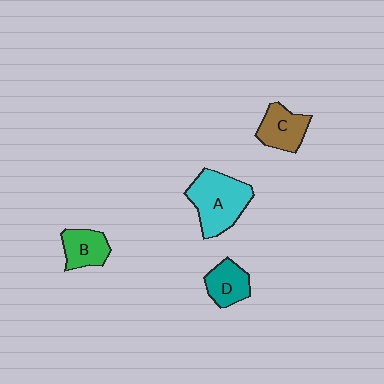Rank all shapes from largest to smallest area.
From largest to smallest: A (cyan), C (brown), B (green), D (teal).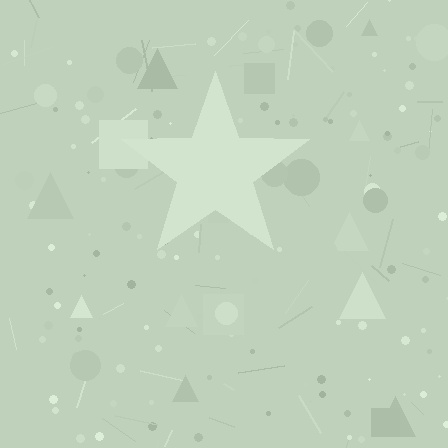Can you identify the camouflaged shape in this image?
The camouflaged shape is a star.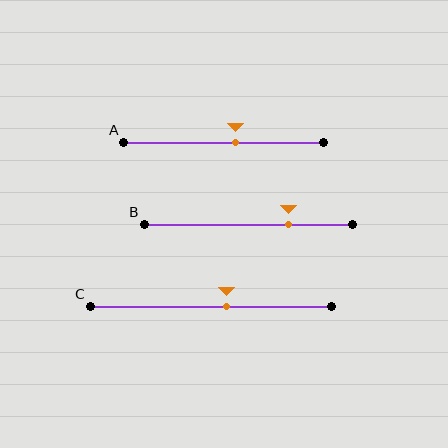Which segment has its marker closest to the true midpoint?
Segment A has its marker closest to the true midpoint.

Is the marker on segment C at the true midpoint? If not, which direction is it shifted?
No, the marker on segment C is shifted to the right by about 7% of the segment length.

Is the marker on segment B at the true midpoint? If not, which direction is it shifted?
No, the marker on segment B is shifted to the right by about 19% of the segment length.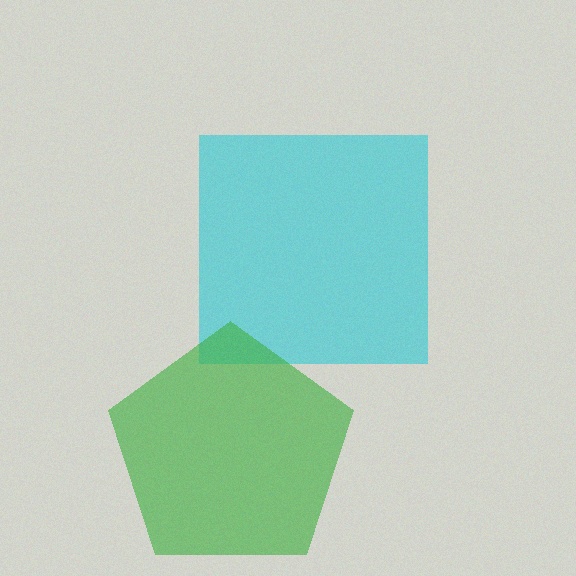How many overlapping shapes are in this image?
There are 2 overlapping shapes in the image.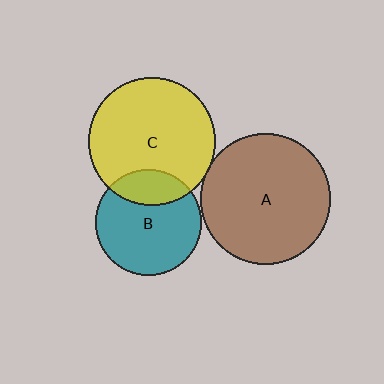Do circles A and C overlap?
Yes.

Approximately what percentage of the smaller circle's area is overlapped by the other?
Approximately 5%.